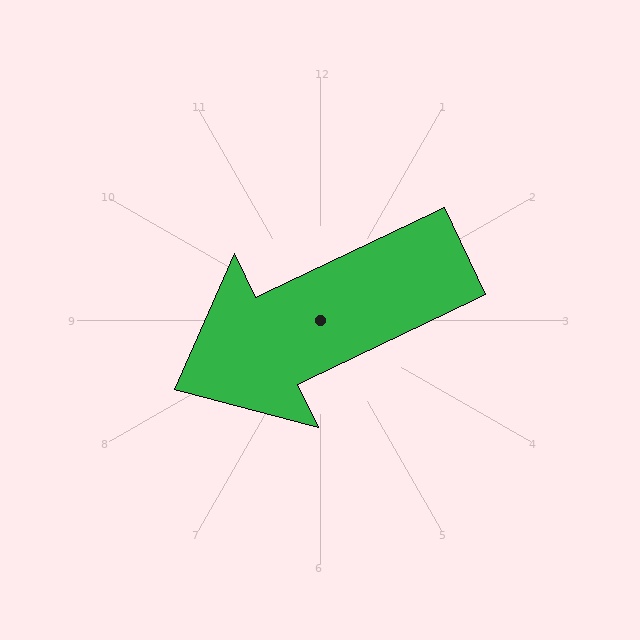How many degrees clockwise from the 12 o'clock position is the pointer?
Approximately 244 degrees.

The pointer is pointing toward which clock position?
Roughly 8 o'clock.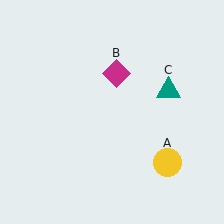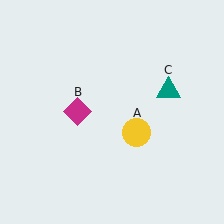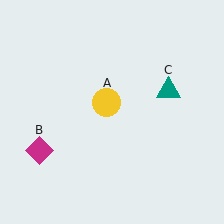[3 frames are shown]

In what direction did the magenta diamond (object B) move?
The magenta diamond (object B) moved down and to the left.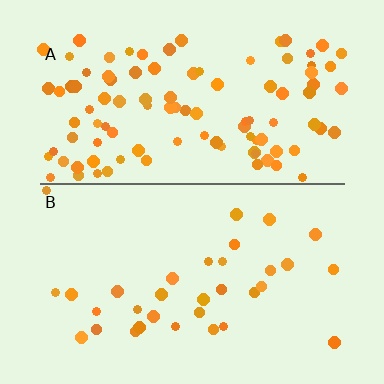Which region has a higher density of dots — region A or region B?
A (the top).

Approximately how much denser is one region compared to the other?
Approximately 3.1× — region A over region B.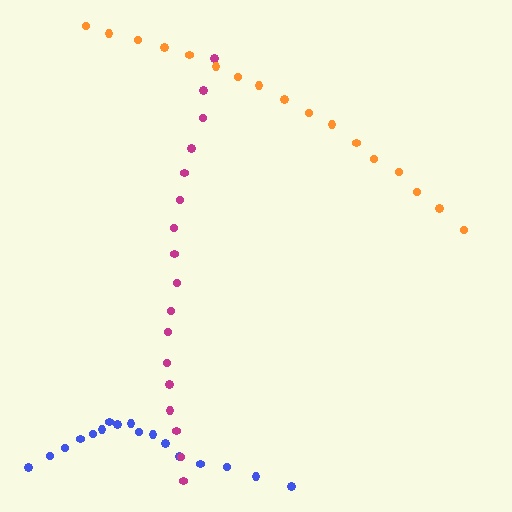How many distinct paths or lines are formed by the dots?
There are 3 distinct paths.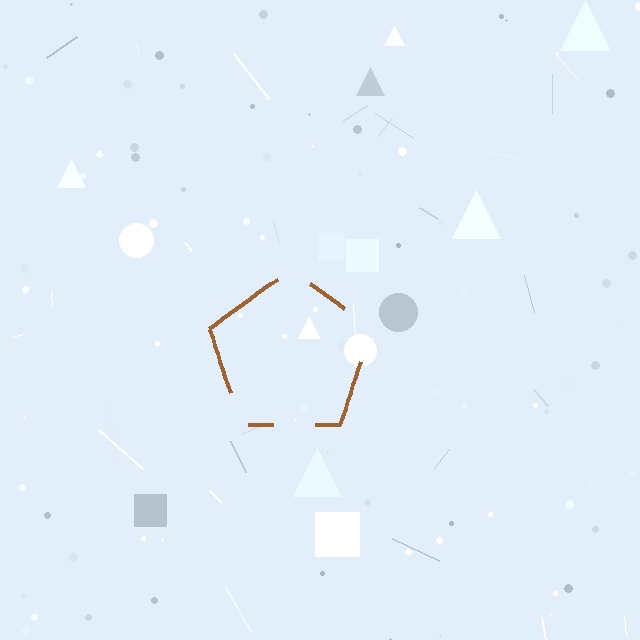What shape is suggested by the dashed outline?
The dashed outline suggests a pentagon.